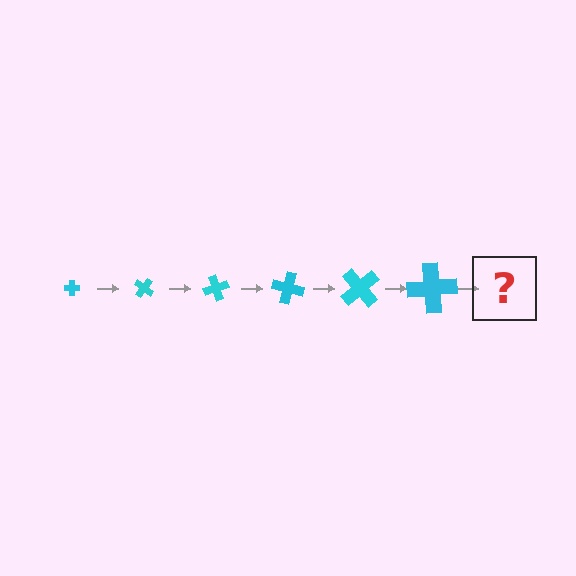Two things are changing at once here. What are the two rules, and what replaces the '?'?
The two rules are that the cross grows larger each step and it rotates 35 degrees each step. The '?' should be a cross, larger than the previous one and rotated 210 degrees from the start.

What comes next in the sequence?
The next element should be a cross, larger than the previous one and rotated 210 degrees from the start.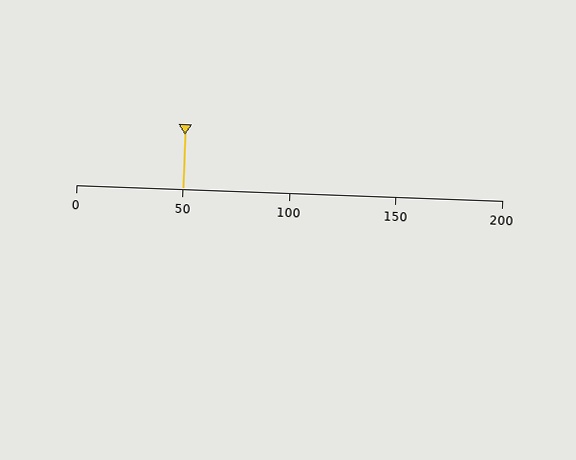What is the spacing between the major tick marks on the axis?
The major ticks are spaced 50 apart.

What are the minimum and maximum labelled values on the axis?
The axis runs from 0 to 200.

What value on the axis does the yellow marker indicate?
The marker indicates approximately 50.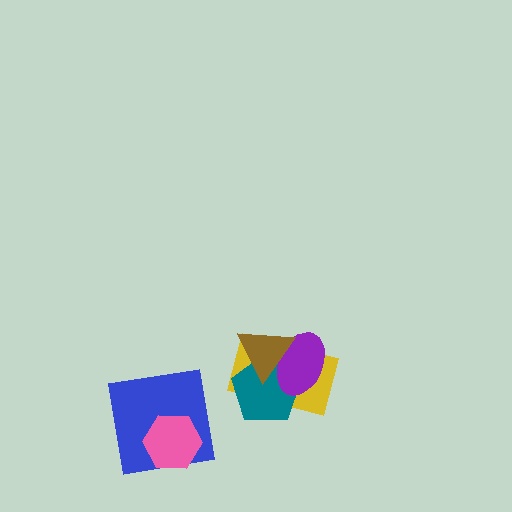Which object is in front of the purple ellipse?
The brown triangle is in front of the purple ellipse.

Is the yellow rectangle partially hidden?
Yes, it is partially covered by another shape.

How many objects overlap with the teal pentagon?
3 objects overlap with the teal pentagon.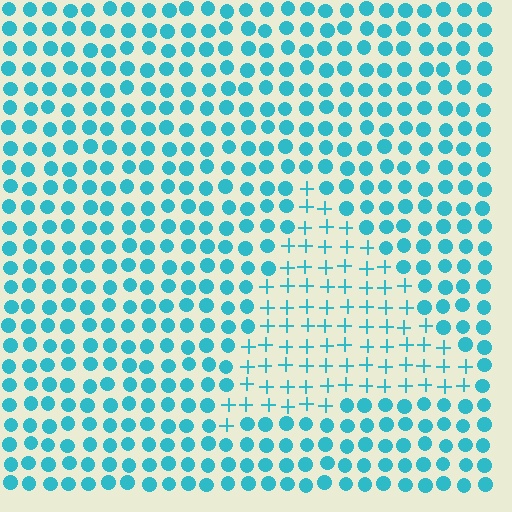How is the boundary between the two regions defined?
The boundary is defined by a change in element shape: plus signs inside vs. circles outside. All elements share the same color and spacing.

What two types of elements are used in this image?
The image uses plus signs inside the triangle region and circles outside it.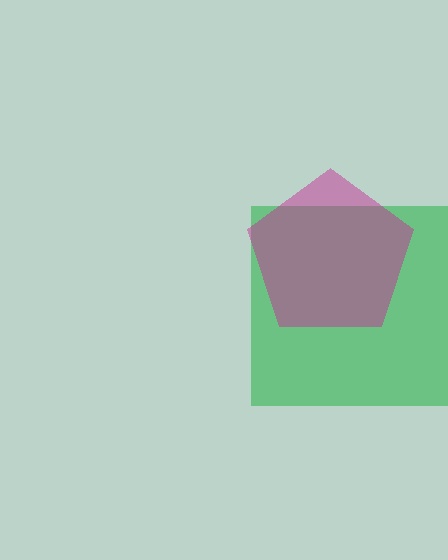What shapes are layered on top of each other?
The layered shapes are: a green square, a magenta pentagon.